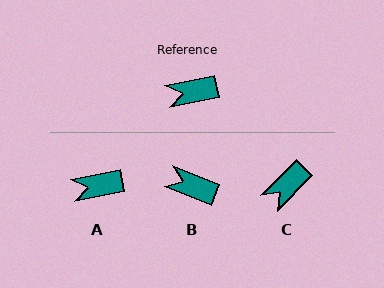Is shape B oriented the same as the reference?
No, it is off by about 33 degrees.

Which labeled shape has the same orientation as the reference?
A.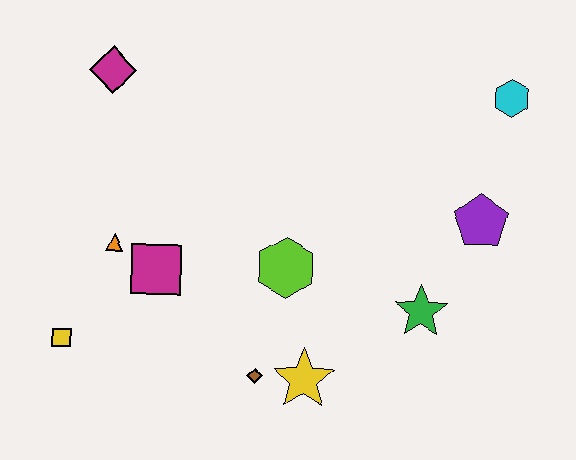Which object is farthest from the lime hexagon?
The cyan hexagon is farthest from the lime hexagon.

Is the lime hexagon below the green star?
No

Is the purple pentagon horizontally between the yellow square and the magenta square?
No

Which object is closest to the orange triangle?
The magenta square is closest to the orange triangle.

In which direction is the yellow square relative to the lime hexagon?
The yellow square is to the left of the lime hexagon.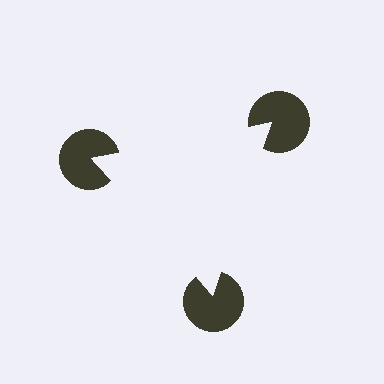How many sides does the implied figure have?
3 sides.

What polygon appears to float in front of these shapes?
An illusory triangle — its edges are inferred from the aligned wedge cuts in the pac-man discs, not physically drawn.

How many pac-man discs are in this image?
There are 3 — one at each vertex of the illusory triangle.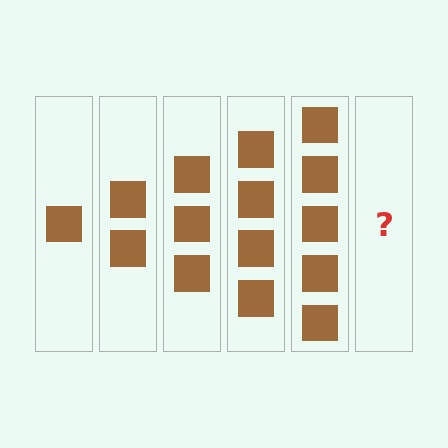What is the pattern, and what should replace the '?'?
The pattern is that each step adds one more square. The '?' should be 6 squares.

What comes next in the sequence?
The next element should be 6 squares.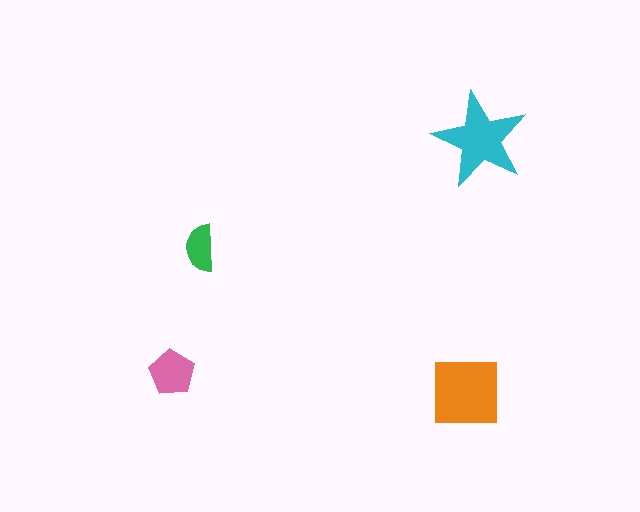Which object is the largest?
The orange square.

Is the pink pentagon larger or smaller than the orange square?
Smaller.